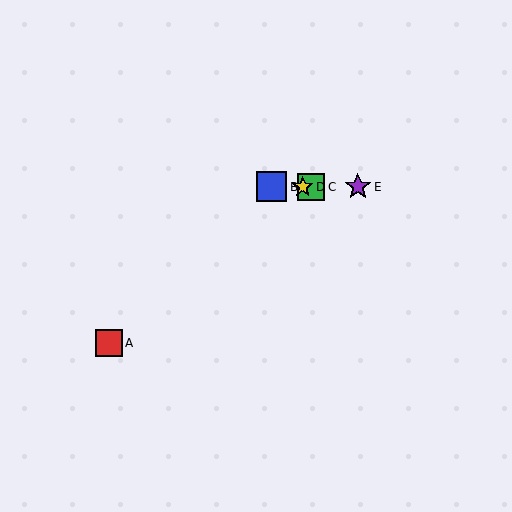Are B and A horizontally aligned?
No, B is at y≈187 and A is at y≈343.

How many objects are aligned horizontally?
4 objects (B, C, D, E) are aligned horizontally.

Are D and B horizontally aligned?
Yes, both are at y≈187.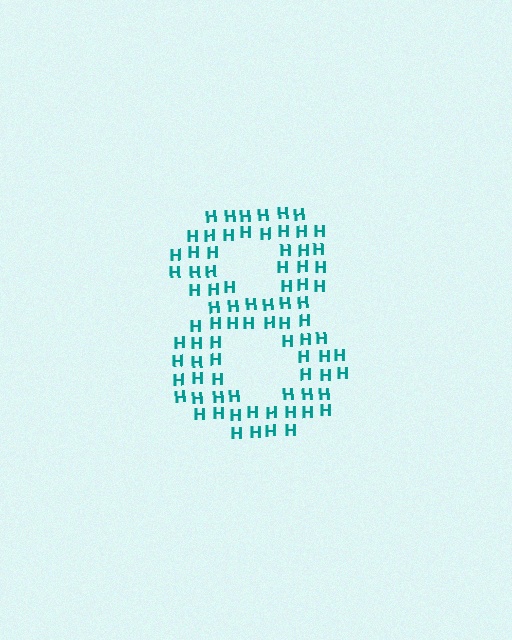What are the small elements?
The small elements are letter H's.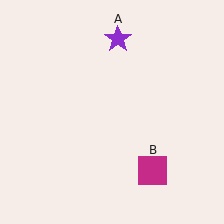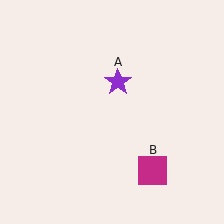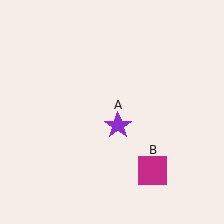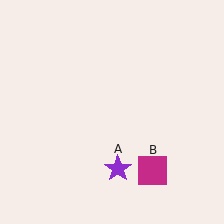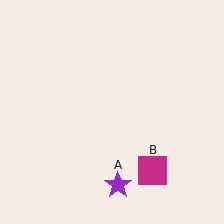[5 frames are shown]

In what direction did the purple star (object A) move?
The purple star (object A) moved down.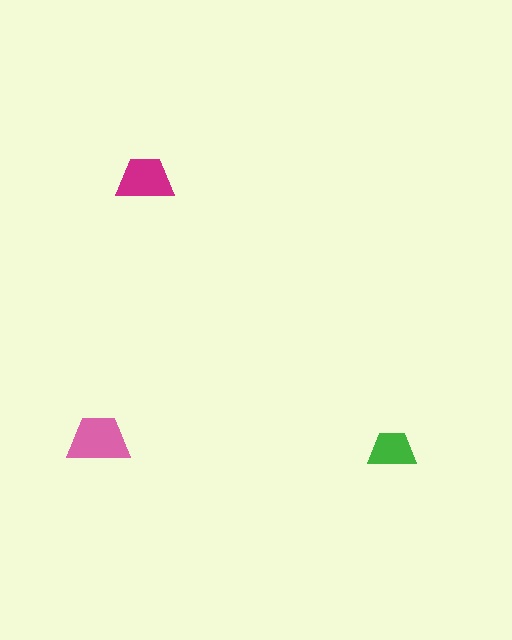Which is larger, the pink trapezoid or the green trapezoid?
The pink one.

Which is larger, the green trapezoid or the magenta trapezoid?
The magenta one.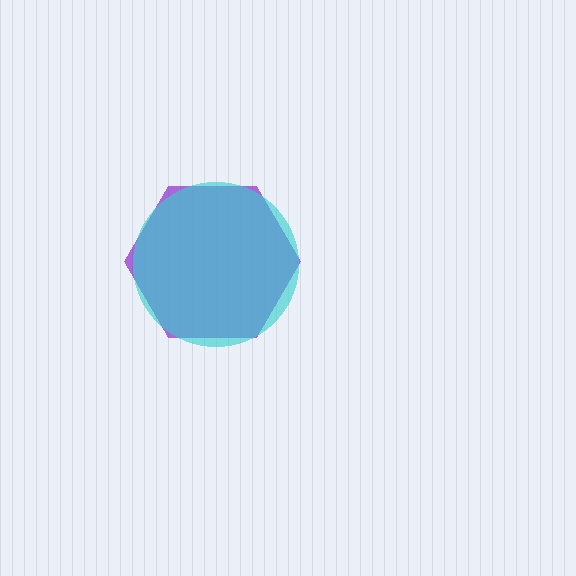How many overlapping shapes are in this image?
There are 2 overlapping shapes in the image.